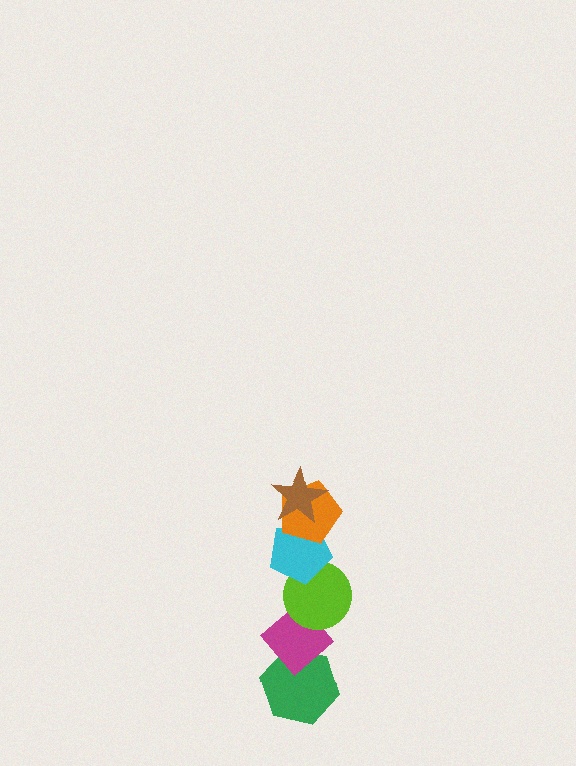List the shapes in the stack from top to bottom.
From top to bottom: the brown star, the orange pentagon, the cyan pentagon, the lime circle, the magenta diamond, the green hexagon.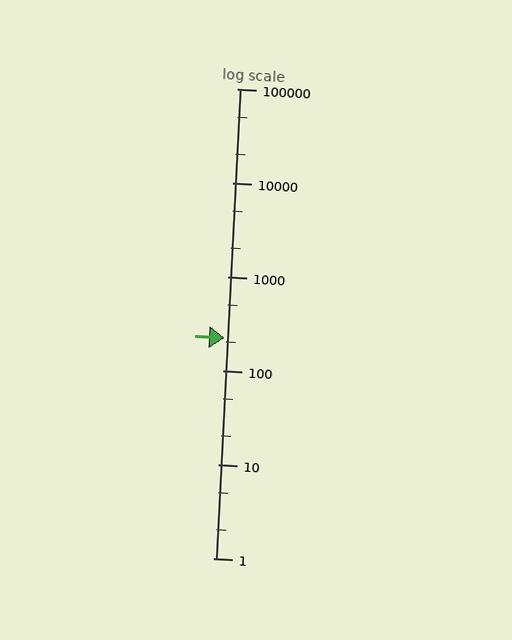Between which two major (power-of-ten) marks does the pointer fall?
The pointer is between 100 and 1000.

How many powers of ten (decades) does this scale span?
The scale spans 5 decades, from 1 to 100000.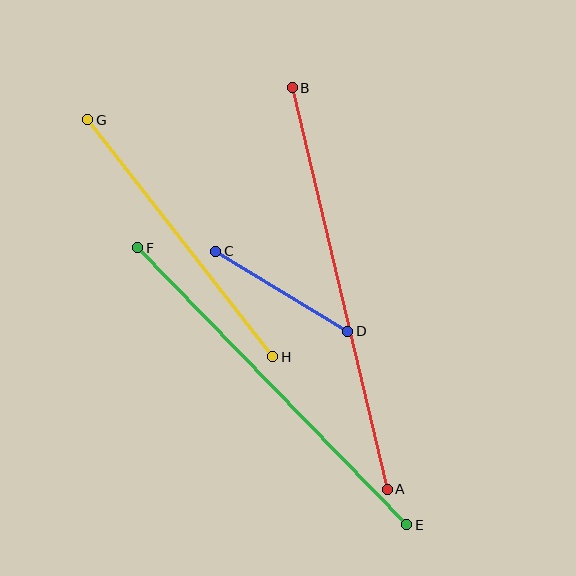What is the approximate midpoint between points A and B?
The midpoint is at approximately (340, 288) pixels.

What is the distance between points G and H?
The distance is approximately 300 pixels.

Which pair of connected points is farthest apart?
Points A and B are farthest apart.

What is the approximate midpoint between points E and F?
The midpoint is at approximately (272, 386) pixels.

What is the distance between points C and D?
The distance is approximately 155 pixels.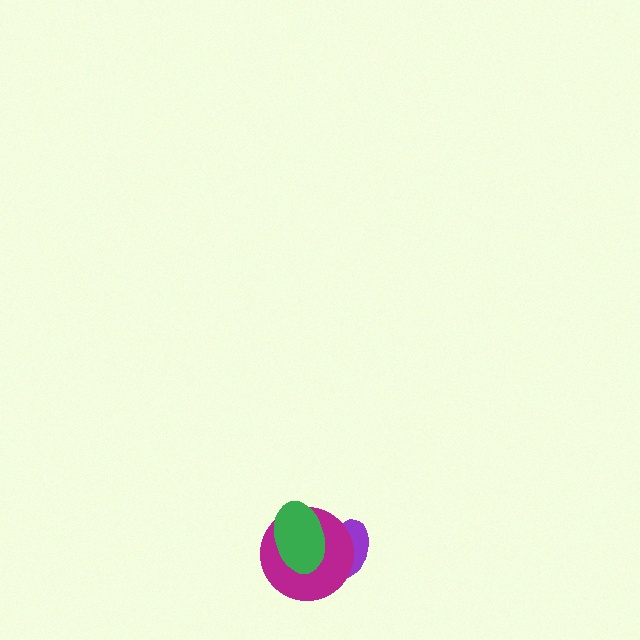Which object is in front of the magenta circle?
The green ellipse is in front of the magenta circle.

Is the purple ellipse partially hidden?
Yes, it is partially covered by another shape.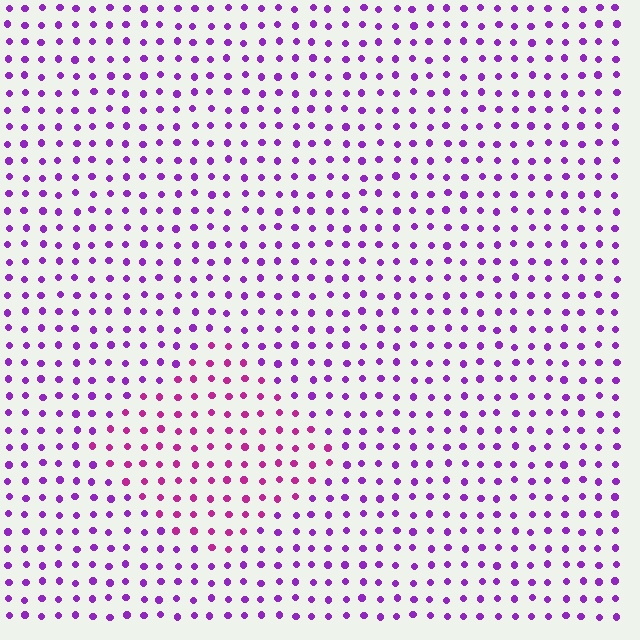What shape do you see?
I see a diamond.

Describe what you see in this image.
The image is filled with small purple elements in a uniform arrangement. A diamond-shaped region is visible where the elements are tinted to a slightly different hue, forming a subtle color boundary.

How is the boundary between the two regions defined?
The boundary is defined purely by a slight shift in hue (about 34 degrees). Spacing, size, and orientation are identical on both sides.